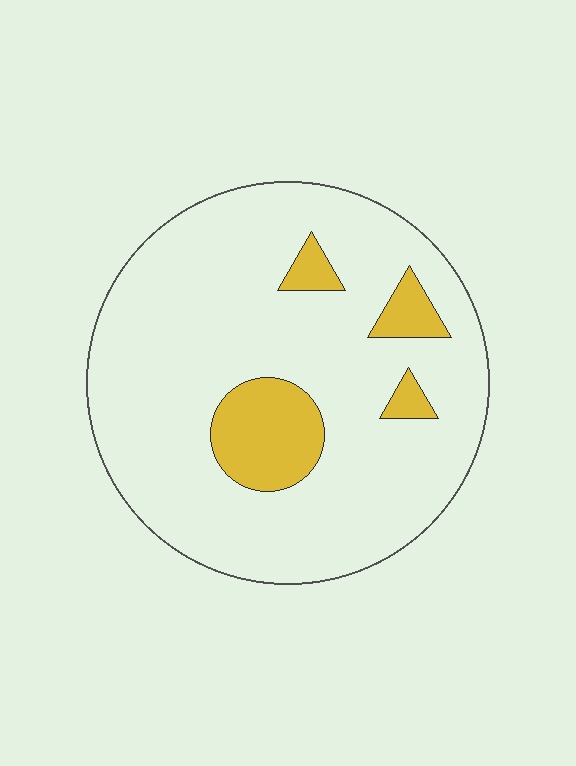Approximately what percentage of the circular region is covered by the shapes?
Approximately 15%.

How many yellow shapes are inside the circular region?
4.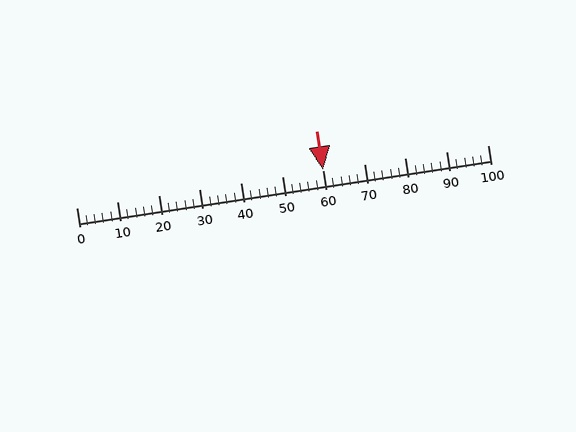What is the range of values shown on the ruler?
The ruler shows values from 0 to 100.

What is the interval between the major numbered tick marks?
The major tick marks are spaced 10 units apart.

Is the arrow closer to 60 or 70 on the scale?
The arrow is closer to 60.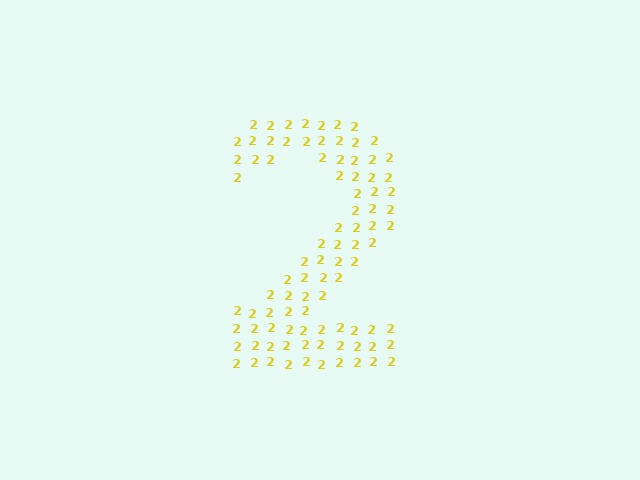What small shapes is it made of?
It is made of small digit 2's.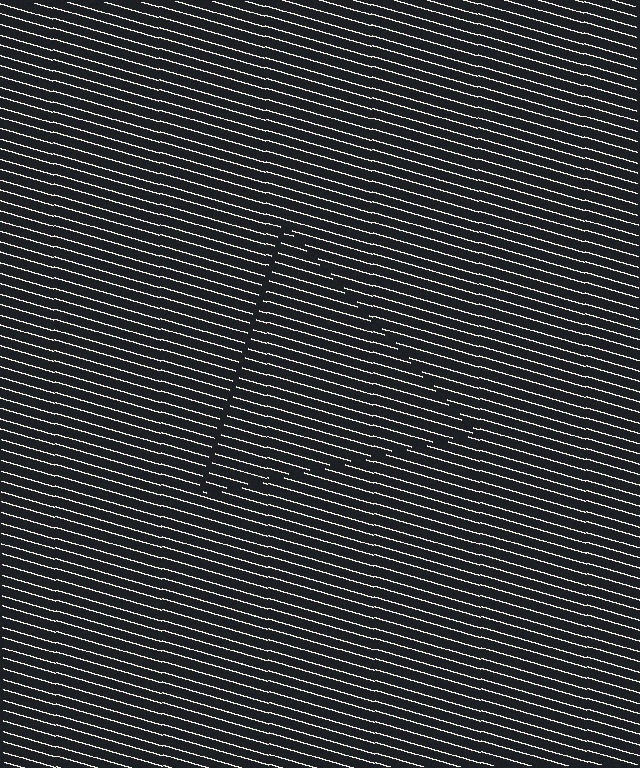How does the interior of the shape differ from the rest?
The interior of the shape contains the same grating, shifted by half a period — the contour is defined by the phase discontinuity where line-ends from the inner and outer gratings abut.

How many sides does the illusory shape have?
3 sides — the line-ends trace a triangle.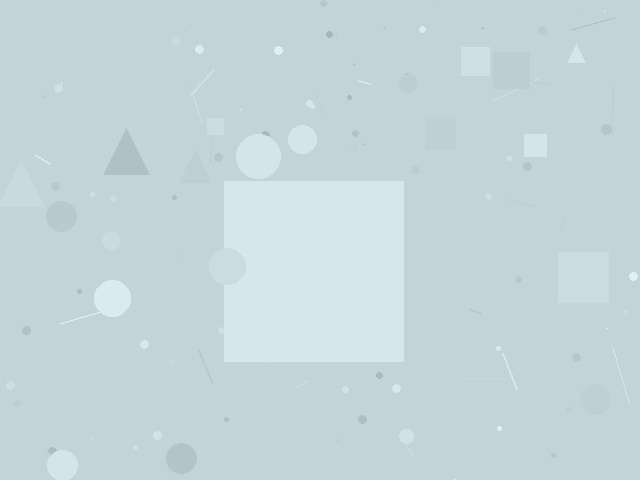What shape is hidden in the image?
A square is hidden in the image.